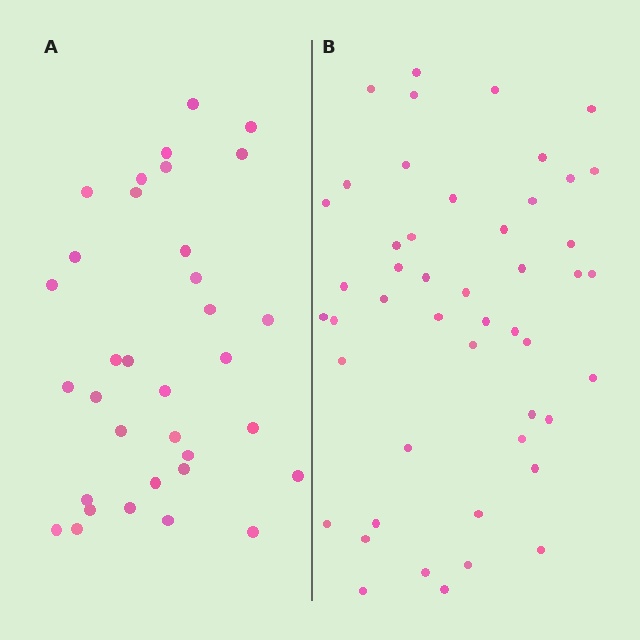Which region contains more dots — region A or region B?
Region B (the right region) has more dots.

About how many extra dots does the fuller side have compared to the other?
Region B has approximately 15 more dots than region A.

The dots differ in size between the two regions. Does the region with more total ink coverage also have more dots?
No. Region A has more total ink coverage because its dots are larger, but region B actually contains more individual dots. Total area can be misleading — the number of items is what matters here.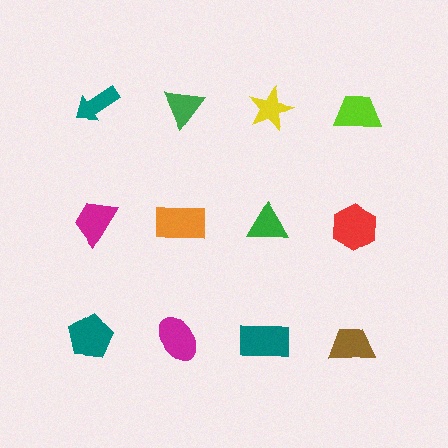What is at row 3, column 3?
A teal rectangle.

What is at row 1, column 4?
A lime trapezoid.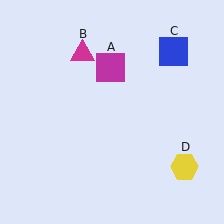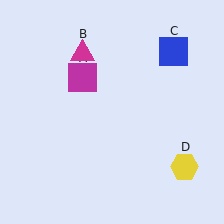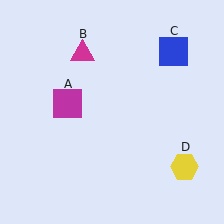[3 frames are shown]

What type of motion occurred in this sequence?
The magenta square (object A) rotated counterclockwise around the center of the scene.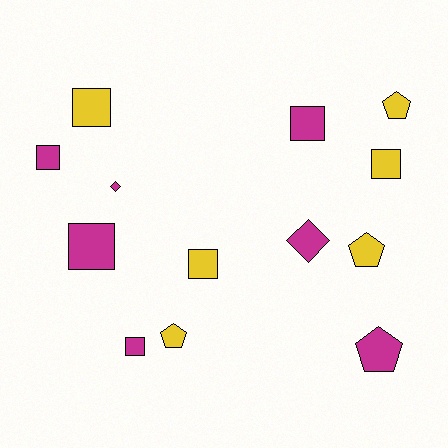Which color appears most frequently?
Magenta, with 7 objects.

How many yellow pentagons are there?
There are 3 yellow pentagons.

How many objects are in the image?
There are 13 objects.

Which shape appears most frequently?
Square, with 7 objects.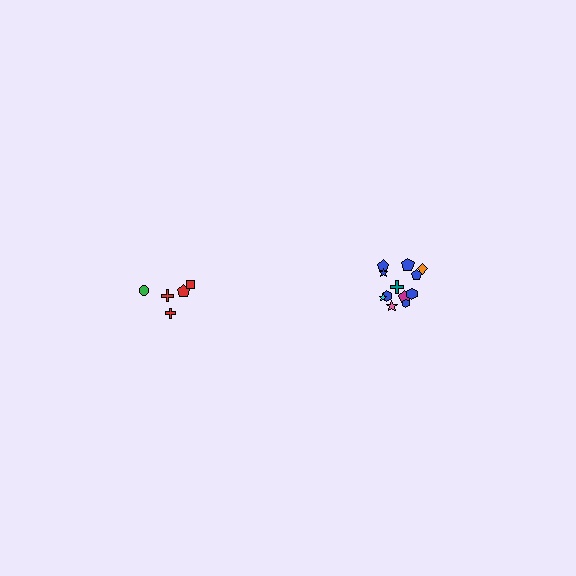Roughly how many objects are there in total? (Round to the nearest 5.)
Roughly 15 objects in total.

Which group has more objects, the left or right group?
The right group.